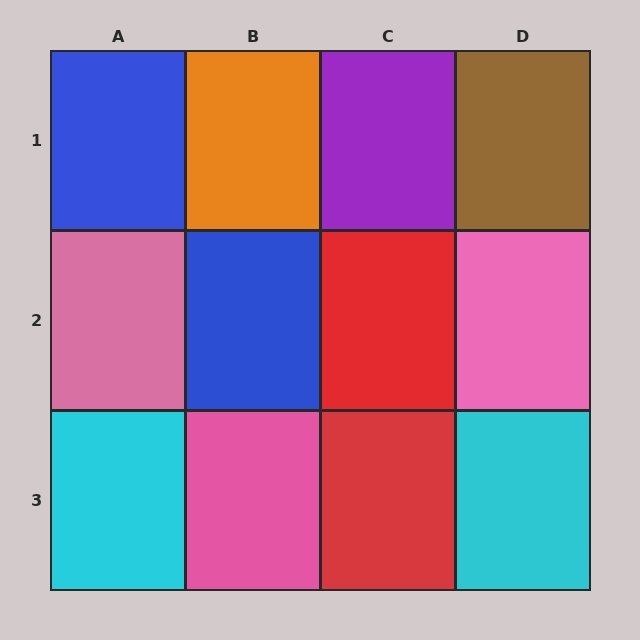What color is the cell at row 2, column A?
Pink.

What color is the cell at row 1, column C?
Purple.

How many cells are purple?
1 cell is purple.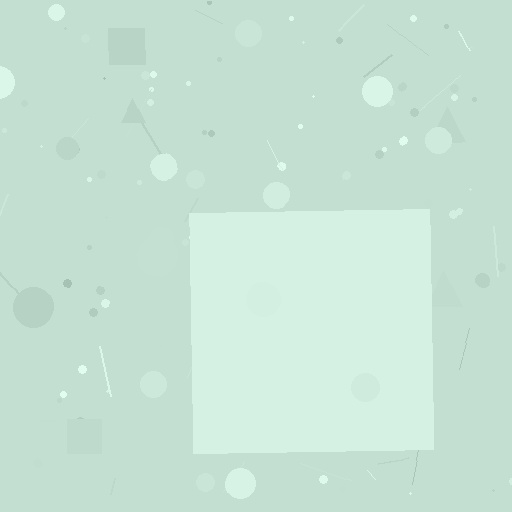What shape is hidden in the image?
A square is hidden in the image.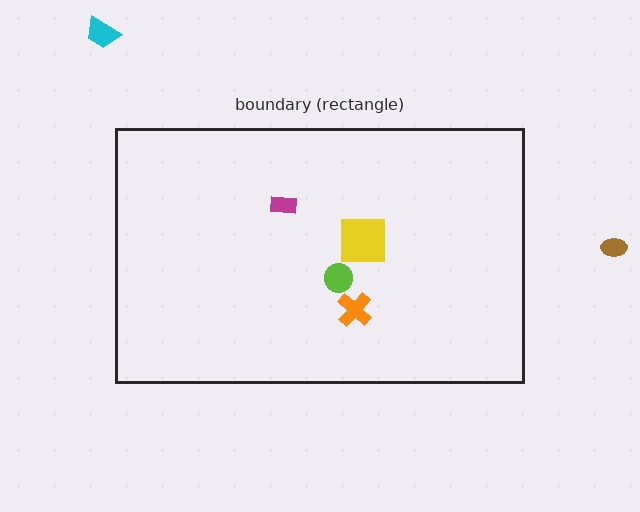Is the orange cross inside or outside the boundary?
Inside.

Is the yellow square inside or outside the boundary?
Inside.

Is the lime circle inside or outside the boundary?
Inside.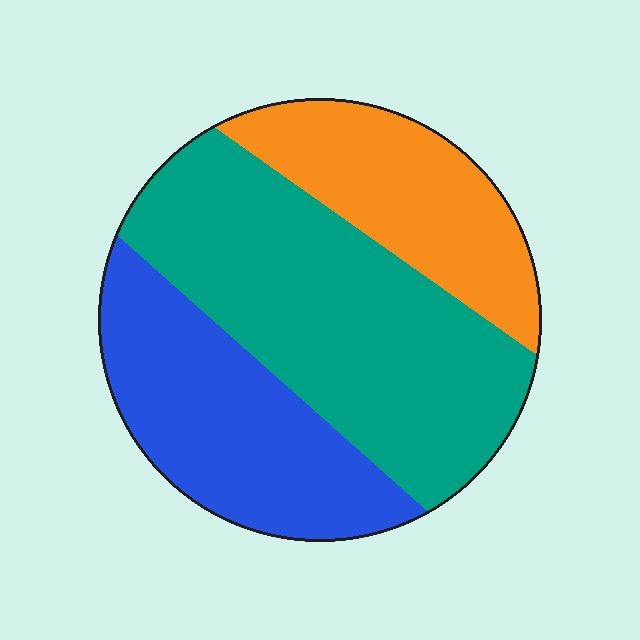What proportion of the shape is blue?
Blue covers 30% of the shape.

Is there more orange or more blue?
Blue.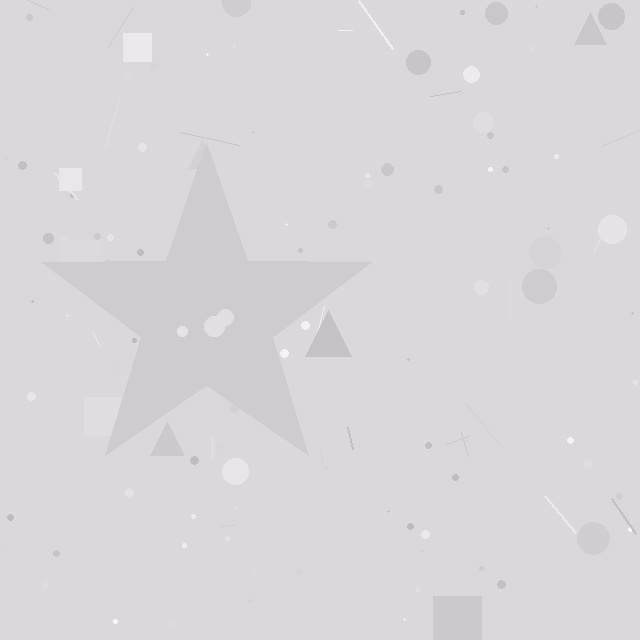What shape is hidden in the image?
A star is hidden in the image.